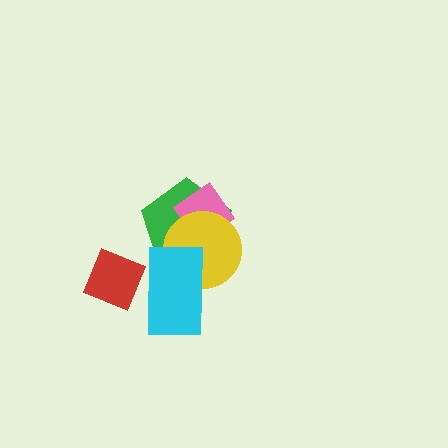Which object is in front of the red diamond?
The cyan rectangle is in front of the red diamond.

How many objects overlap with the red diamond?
1 object overlaps with the red diamond.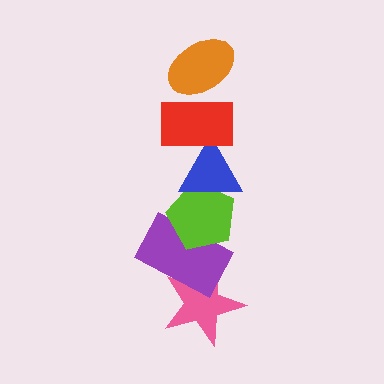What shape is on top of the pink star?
The purple rectangle is on top of the pink star.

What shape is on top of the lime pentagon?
The blue triangle is on top of the lime pentagon.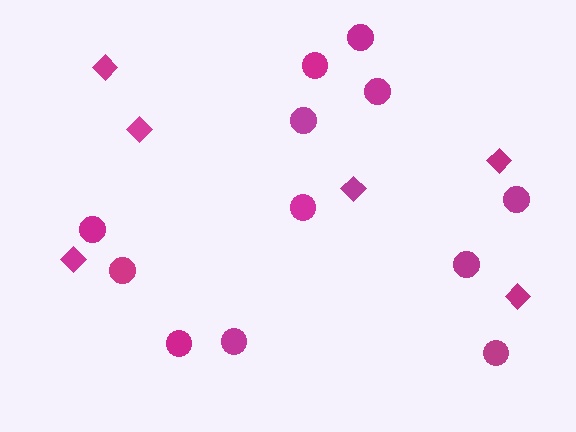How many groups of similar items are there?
There are 2 groups: one group of circles (12) and one group of diamonds (6).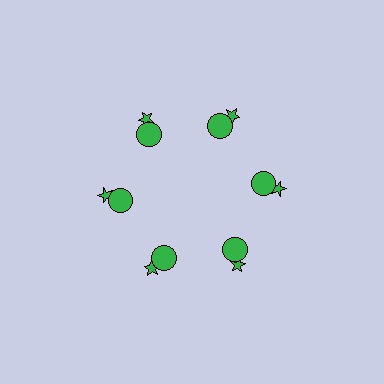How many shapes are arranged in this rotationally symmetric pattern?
There are 12 shapes, arranged in 6 groups of 2.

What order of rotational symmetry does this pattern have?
This pattern has 6-fold rotational symmetry.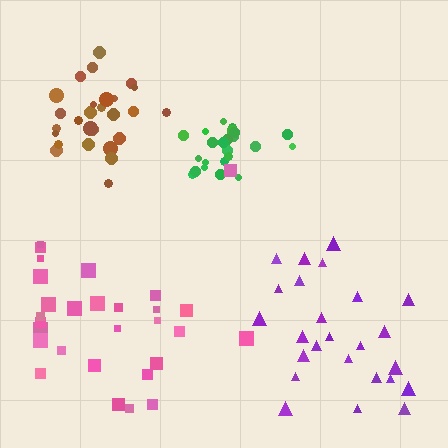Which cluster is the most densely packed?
Green.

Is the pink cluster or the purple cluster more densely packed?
Purple.